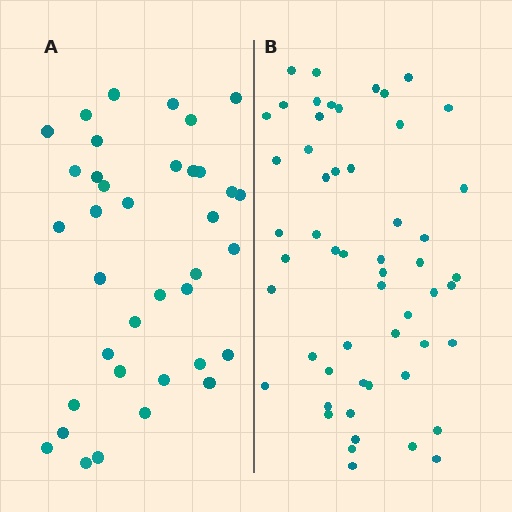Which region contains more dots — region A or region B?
Region B (the right region) has more dots.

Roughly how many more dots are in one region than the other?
Region B has approximately 15 more dots than region A.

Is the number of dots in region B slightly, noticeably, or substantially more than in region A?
Region B has substantially more. The ratio is roughly 1.5 to 1.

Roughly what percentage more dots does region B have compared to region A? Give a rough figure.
About 45% more.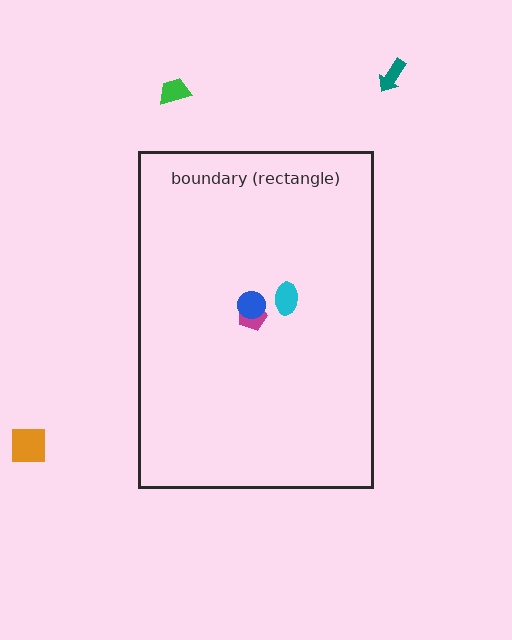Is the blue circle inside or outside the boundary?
Inside.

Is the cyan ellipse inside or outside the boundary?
Inside.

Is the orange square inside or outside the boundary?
Outside.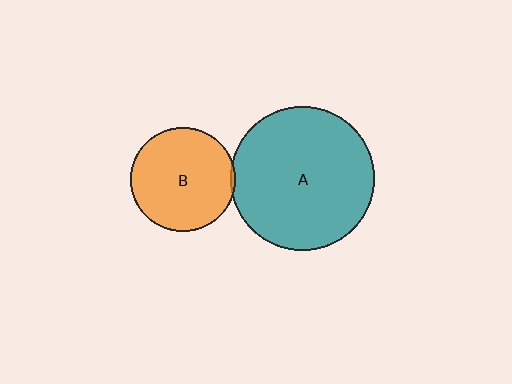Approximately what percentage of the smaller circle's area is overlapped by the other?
Approximately 5%.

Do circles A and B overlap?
Yes.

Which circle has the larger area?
Circle A (teal).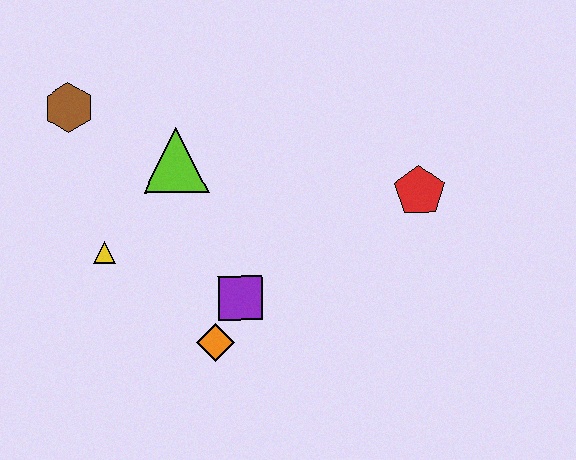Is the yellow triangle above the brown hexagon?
No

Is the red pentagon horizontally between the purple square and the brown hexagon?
No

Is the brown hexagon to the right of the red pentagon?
No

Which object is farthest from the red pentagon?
The brown hexagon is farthest from the red pentagon.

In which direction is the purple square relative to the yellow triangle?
The purple square is to the right of the yellow triangle.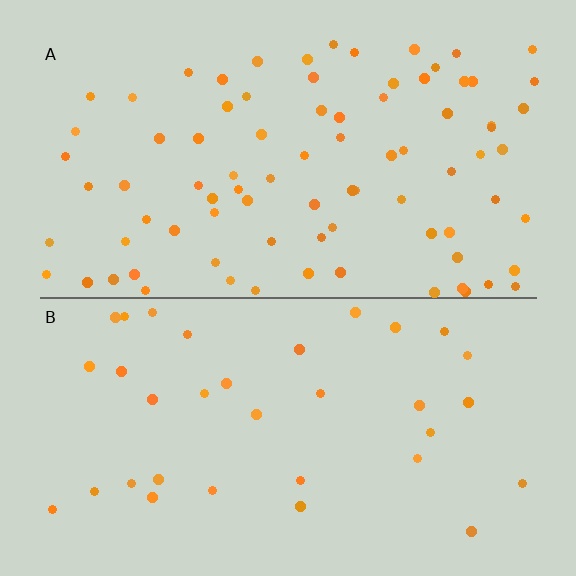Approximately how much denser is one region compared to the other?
Approximately 2.5× — region A over region B.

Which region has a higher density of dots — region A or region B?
A (the top).